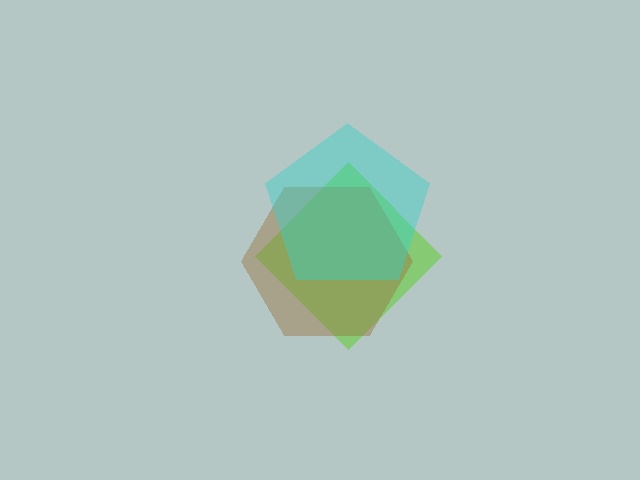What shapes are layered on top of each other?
The layered shapes are: a lime diamond, a brown hexagon, a cyan pentagon.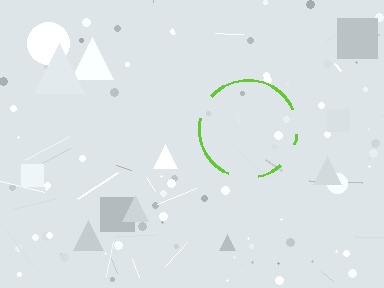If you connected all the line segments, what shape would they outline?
They would outline a circle.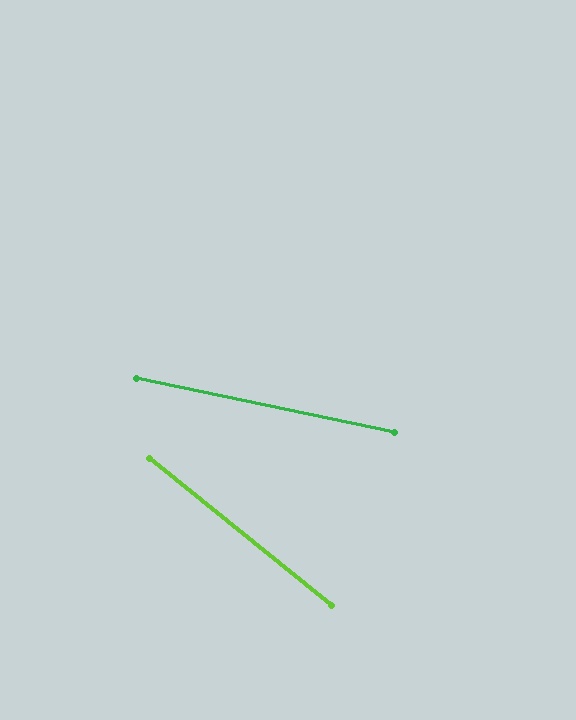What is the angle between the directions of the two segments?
Approximately 27 degrees.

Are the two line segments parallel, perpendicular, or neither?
Neither parallel nor perpendicular — they differ by about 27°.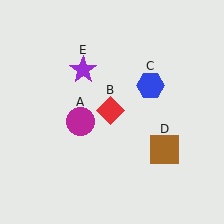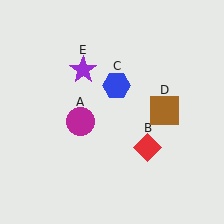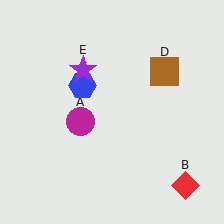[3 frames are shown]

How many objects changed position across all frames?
3 objects changed position: red diamond (object B), blue hexagon (object C), brown square (object D).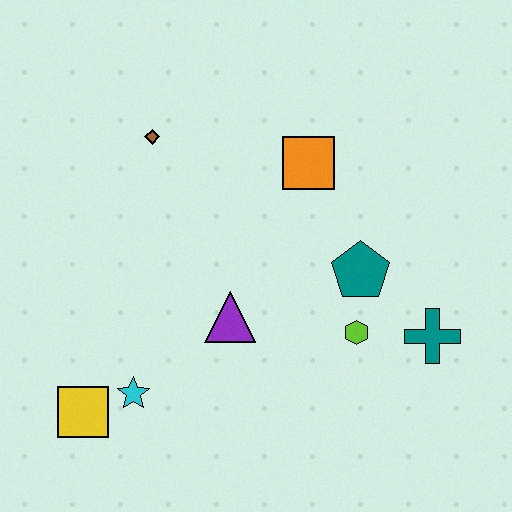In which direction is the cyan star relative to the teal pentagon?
The cyan star is to the left of the teal pentagon.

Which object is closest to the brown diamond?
The orange square is closest to the brown diamond.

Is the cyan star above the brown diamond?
No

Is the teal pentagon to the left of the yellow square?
No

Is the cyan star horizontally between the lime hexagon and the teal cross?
No